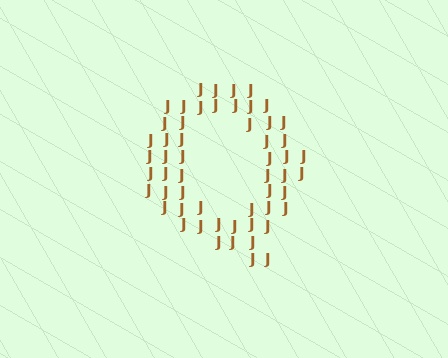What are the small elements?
The small elements are letter J's.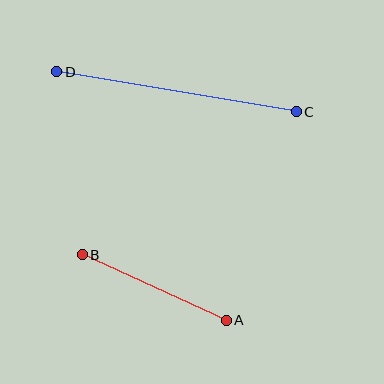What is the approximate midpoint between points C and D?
The midpoint is at approximately (177, 92) pixels.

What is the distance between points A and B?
The distance is approximately 158 pixels.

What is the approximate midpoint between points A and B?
The midpoint is at approximately (154, 288) pixels.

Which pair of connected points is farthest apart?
Points C and D are farthest apart.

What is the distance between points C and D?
The distance is approximately 243 pixels.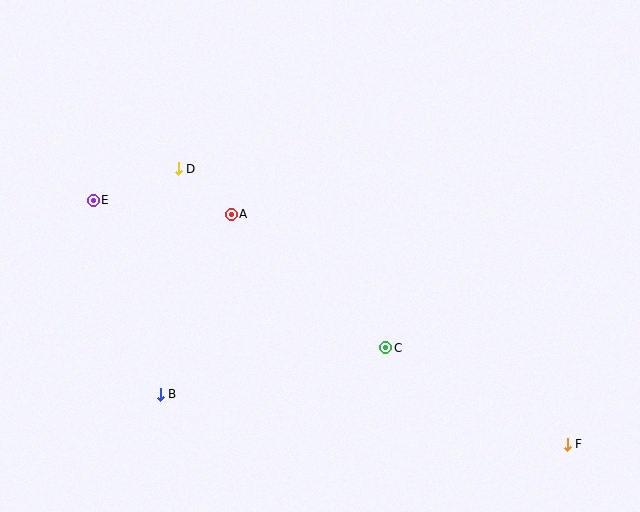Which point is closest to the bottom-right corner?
Point F is closest to the bottom-right corner.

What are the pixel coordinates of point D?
Point D is at (178, 169).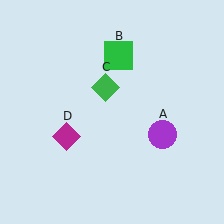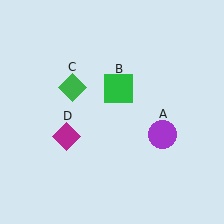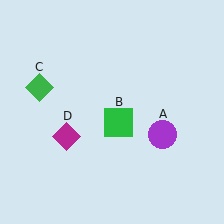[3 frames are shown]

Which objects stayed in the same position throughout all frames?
Purple circle (object A) and magenta diamond (object D) remained stationary.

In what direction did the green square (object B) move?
The green square (object B) moved down.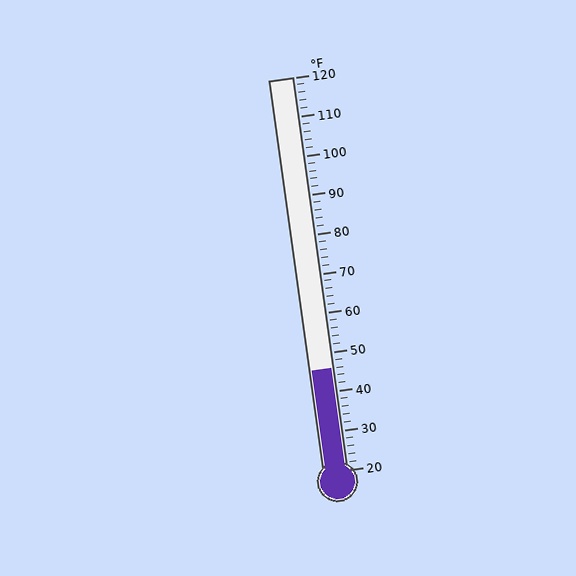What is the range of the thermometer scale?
The thermometer scale ranges from 20°F to 120°F.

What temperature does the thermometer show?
The thermometer shows approximately 46°F.